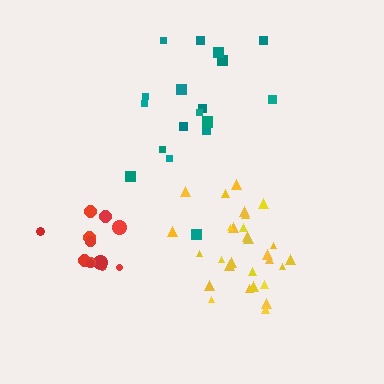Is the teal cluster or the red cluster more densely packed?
Red.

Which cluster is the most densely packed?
Yellow.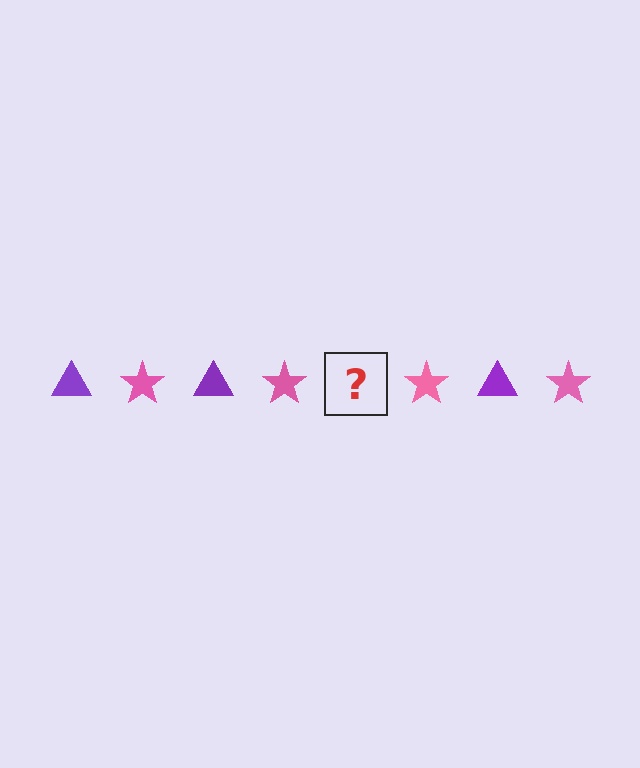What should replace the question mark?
The question mark should be replaced with a purple triangle.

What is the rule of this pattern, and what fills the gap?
The rule is that the pattern alternates between purple triangle and pink star. The gap should be filled with a purple triangle.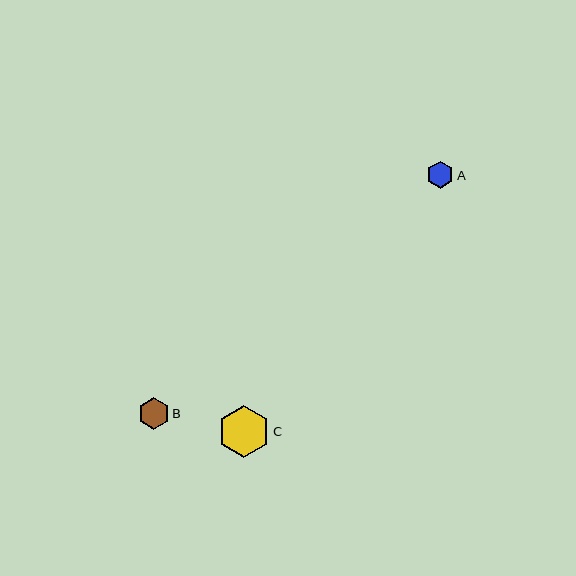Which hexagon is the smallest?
Hexagon A is the smallest with a size of approximately 27 pixels.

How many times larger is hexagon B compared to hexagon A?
Hexagon B is approximately 1.2 times the size of hexagon A.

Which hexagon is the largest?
Hexagon C is the largest with a size of approximately 52 pixels.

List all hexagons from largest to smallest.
From largest to smallest: C, B, A.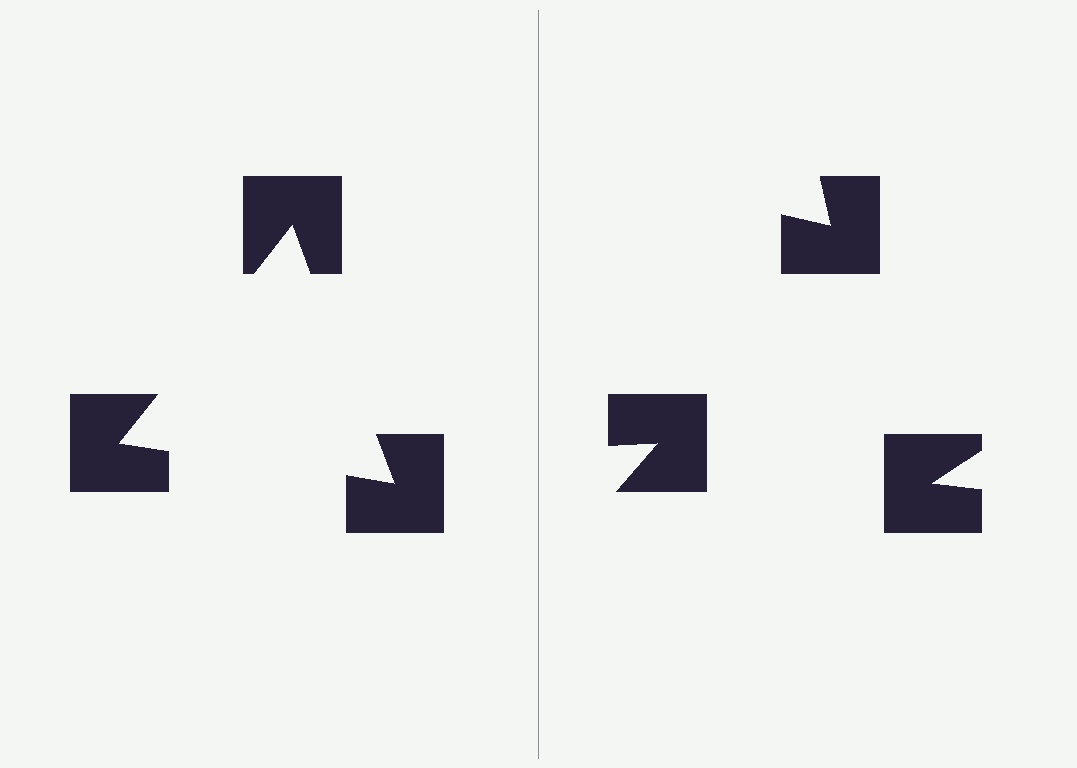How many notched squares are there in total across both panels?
6 — 3 on each side.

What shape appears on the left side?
An illusory triangle.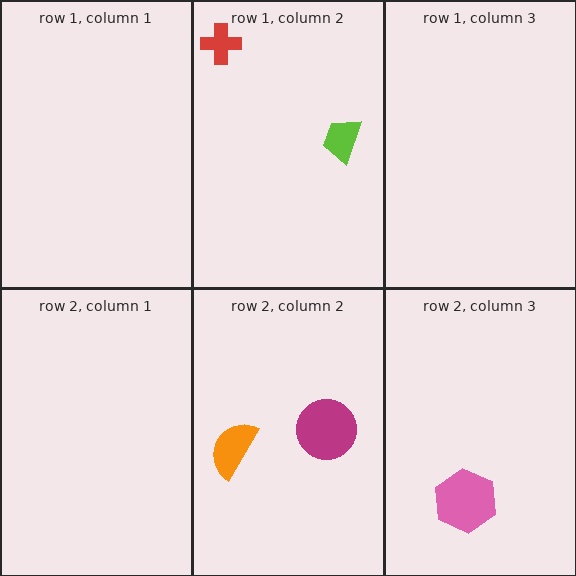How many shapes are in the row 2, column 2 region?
2.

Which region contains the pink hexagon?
The row 2, column 3 region.